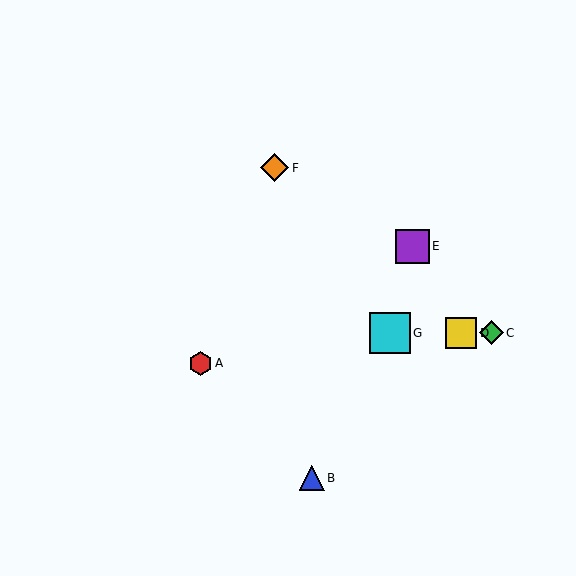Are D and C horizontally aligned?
Yes, both are at y≈333.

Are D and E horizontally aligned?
No, D is at y≈333 and E is at y≈246.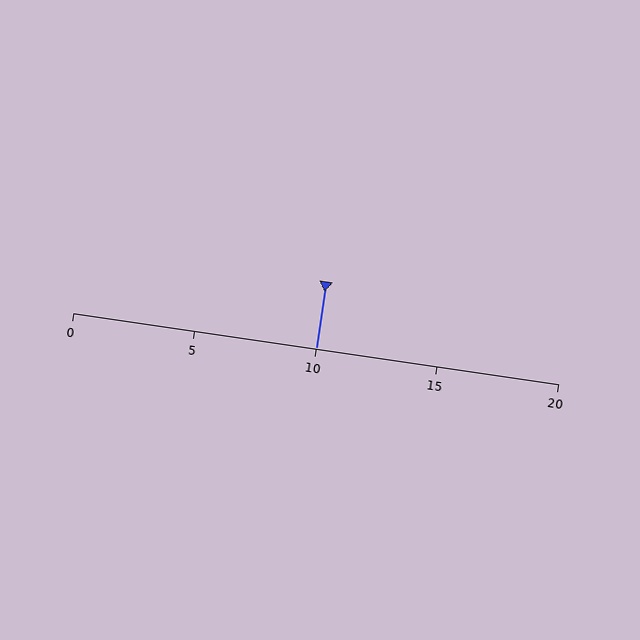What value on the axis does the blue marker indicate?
The marker indicates approximately 10.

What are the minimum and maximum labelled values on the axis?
The axis runs from 0 to 20.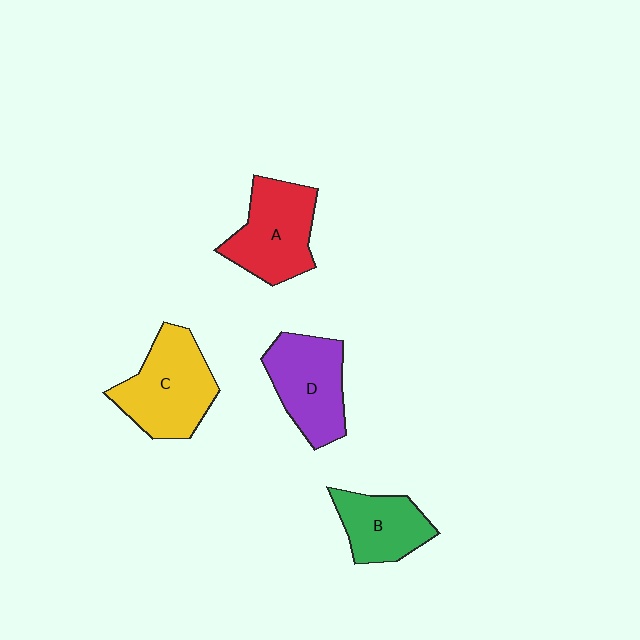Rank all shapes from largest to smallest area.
From largest to smallest: C (yellow), A (red), D (purple), B (green).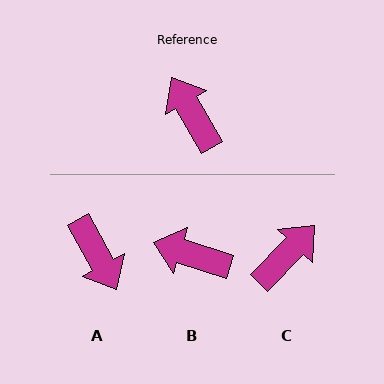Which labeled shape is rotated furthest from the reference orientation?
A, about 179 degrees away.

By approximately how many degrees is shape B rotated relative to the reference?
Approximately 42 degrees counter-clockwise.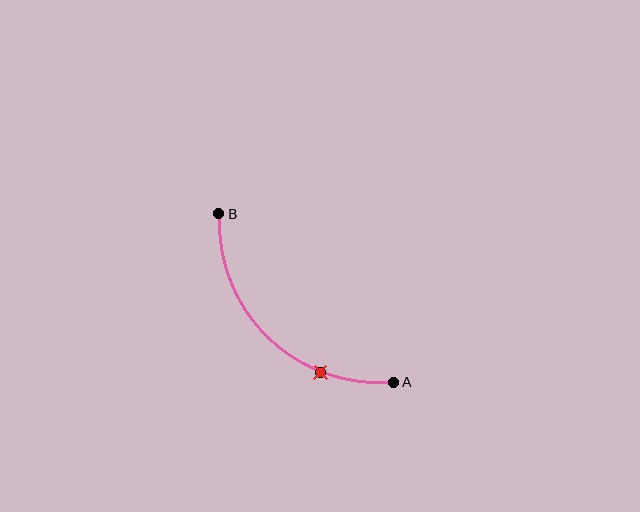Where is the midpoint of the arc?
The arc midpoint is the point on the curve farthest from the straight line joining A and B. It sits below and to the left of that line.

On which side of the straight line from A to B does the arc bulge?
The arc bulges below and to the left of the straight line connecting A and B.